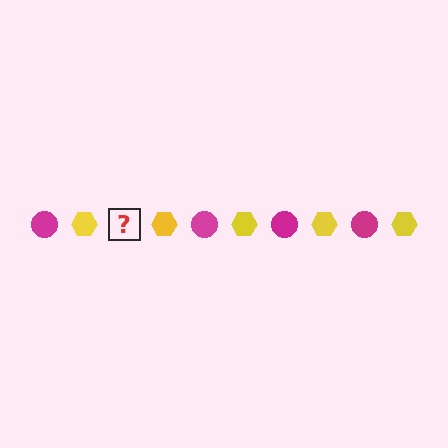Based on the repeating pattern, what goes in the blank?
The blank should be a magenta circle.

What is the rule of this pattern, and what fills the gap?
The rule is that the pattern alternates between magenta circle and yellow hexagon. The gap should be filled with a magenta circle.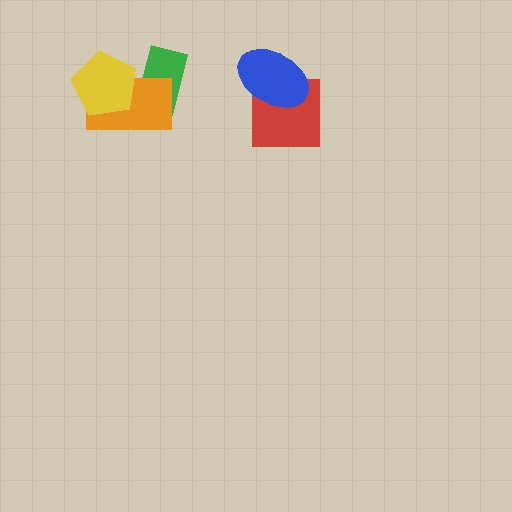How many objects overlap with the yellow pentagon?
2 objects overlap with the yellow pentagon.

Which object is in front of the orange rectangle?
The yellow pentagon is in front of the orange rectangle.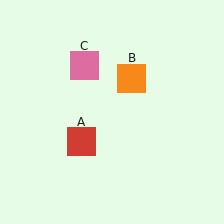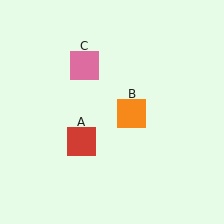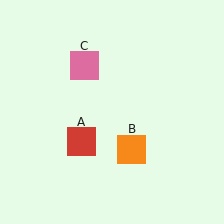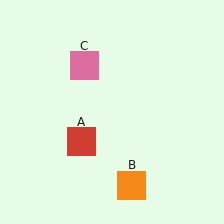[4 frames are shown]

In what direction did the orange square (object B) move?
The orange square (object B) moved down.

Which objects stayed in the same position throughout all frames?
Red square (object A) and pink square (object C) remained stationary.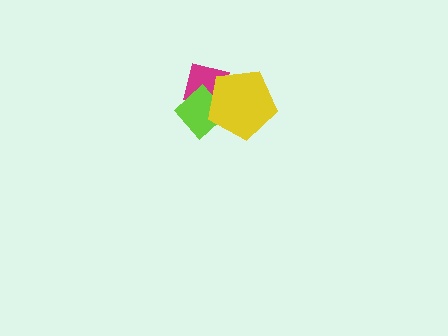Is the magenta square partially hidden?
Yes, it is partially covered by another shape.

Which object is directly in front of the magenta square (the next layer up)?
The lime diamond is directly in front of the magenta square.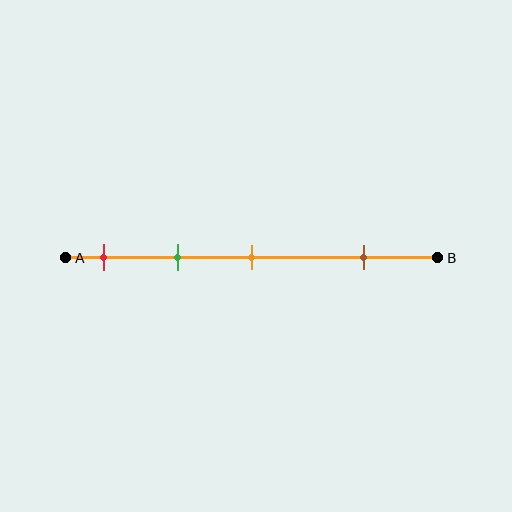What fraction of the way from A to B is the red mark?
The red mark is approximately 10% (0.1) of the way from A to B.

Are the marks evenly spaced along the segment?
No, the marks are not evenly spaced.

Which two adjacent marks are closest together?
The red and green marks are the closest adjacent pair.